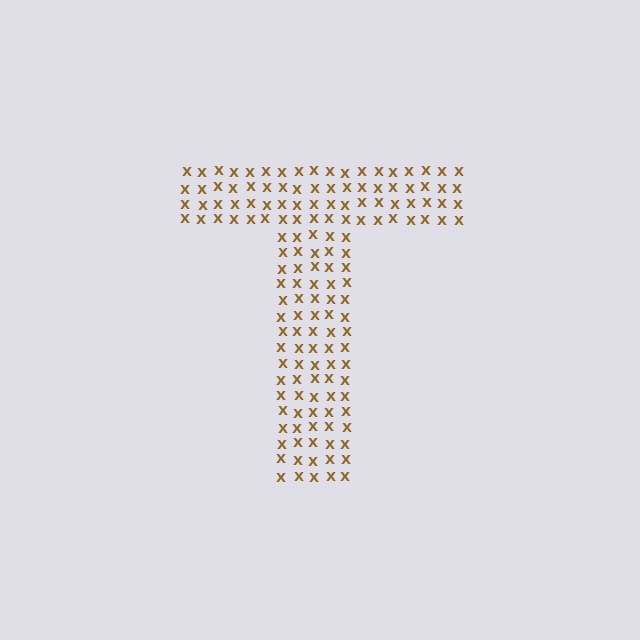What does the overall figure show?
The overall figure shows the letter T.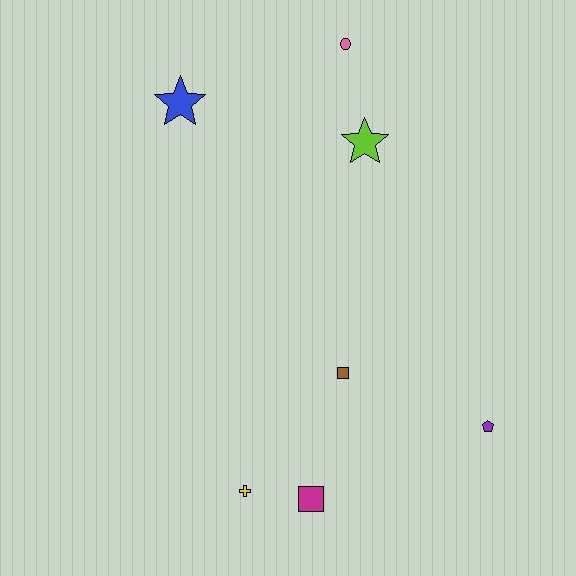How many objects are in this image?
There are 7 objects.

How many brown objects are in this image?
There is 1 brown object.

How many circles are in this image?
There is 1 circle.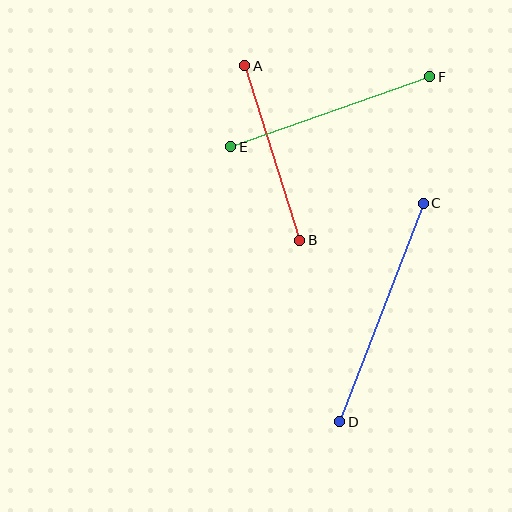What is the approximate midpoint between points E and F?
The midpoint is at approximately (330, 112) pixels.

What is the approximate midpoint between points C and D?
The midpoint is at approximately (382, 313) pixels.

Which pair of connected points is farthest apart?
Points C and D are farthest apart.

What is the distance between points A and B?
The distance is approximately 183 pixels.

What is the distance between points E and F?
The distance is approximately 211 pixels.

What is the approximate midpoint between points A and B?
The midpoint is at approximately (272, 153) pixels.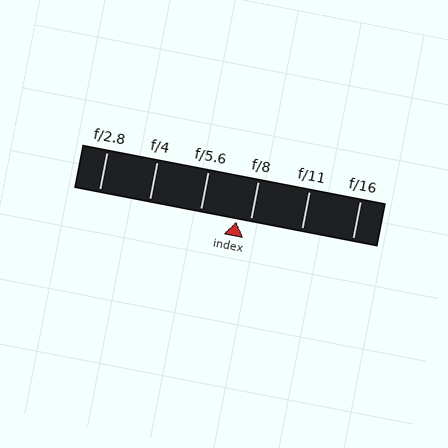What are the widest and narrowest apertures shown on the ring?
The widest aperture shown is f/2.8 and the narrowest is f/16.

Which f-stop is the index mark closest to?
The index mark is closest to f/8.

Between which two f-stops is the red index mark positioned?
The index mark is between f/5.6 and f/8.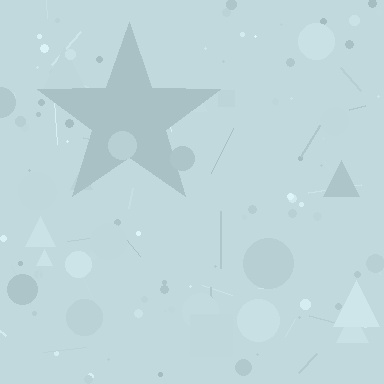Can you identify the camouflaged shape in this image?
The camouflaged shape is a star.